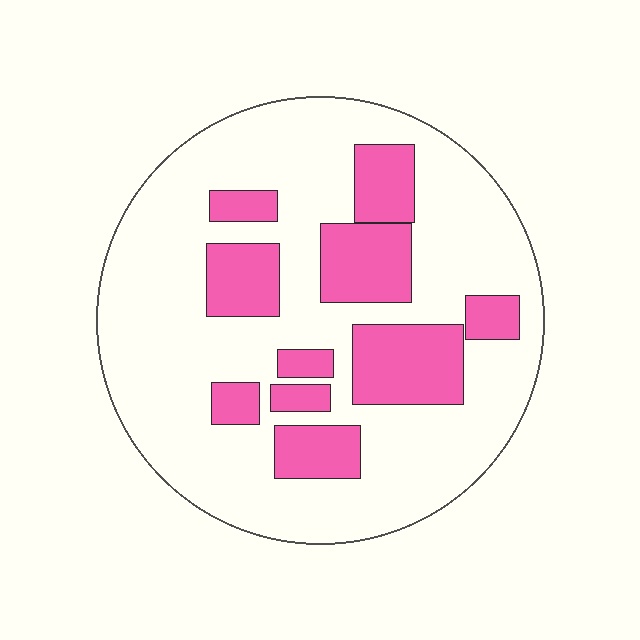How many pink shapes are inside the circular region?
10.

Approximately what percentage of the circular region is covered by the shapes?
Approximately 25%.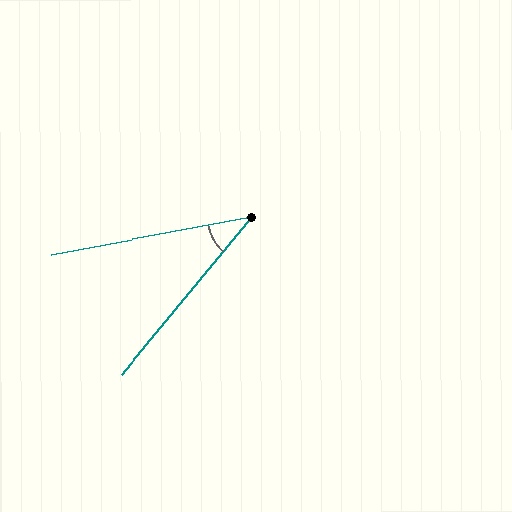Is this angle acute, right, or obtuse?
It is acute.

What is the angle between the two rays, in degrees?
Approximately 40 degrees.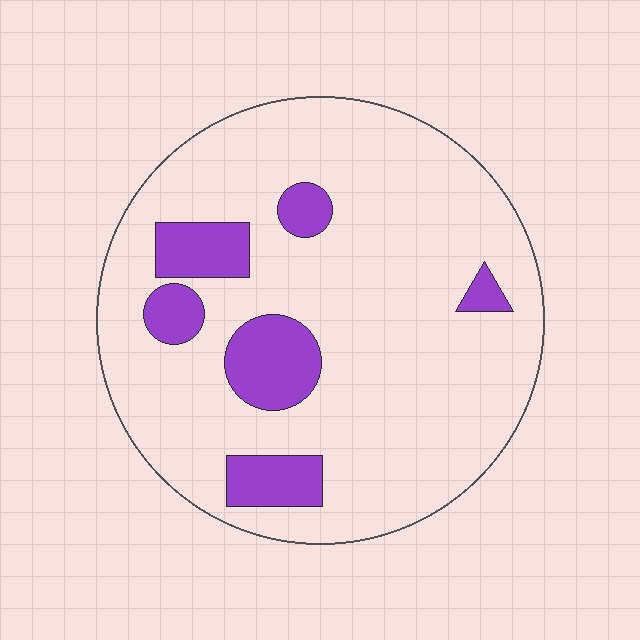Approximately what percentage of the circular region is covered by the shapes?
Approximately 15%.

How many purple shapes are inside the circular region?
6.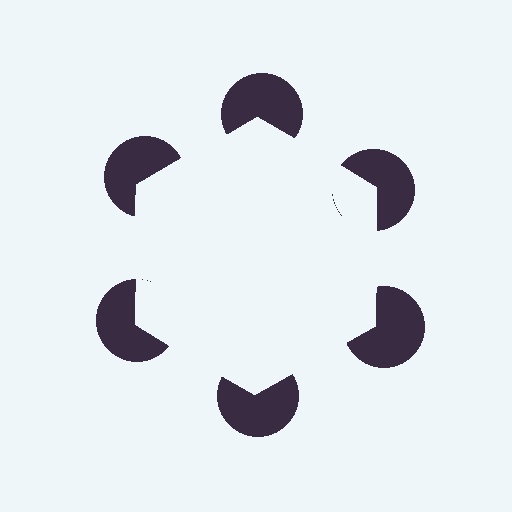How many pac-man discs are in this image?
There are 6 — one at each vertex of the illusory hexagon.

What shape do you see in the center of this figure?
An illusory hexagon — its edges are inferred from the aligned wedge cuts in the pac-man discs, not physically drawn.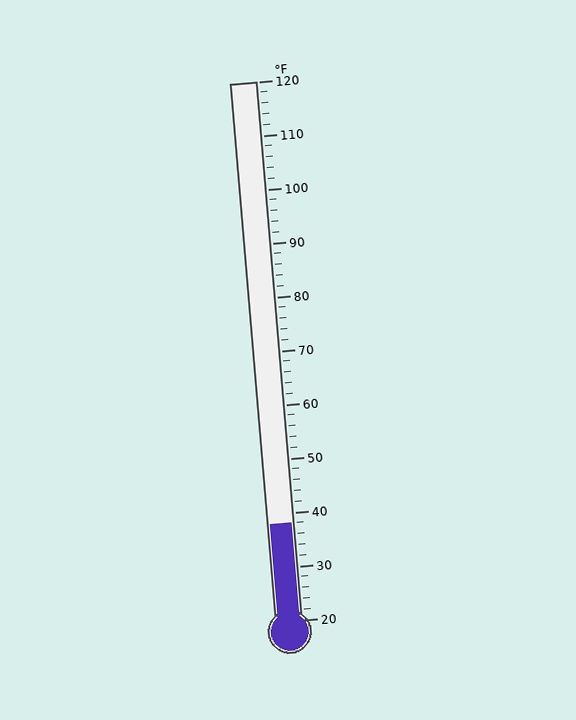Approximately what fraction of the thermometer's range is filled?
The thermometer is filled to approximately 20% of its range.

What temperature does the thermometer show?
The thermometer shows approximately 38°F.